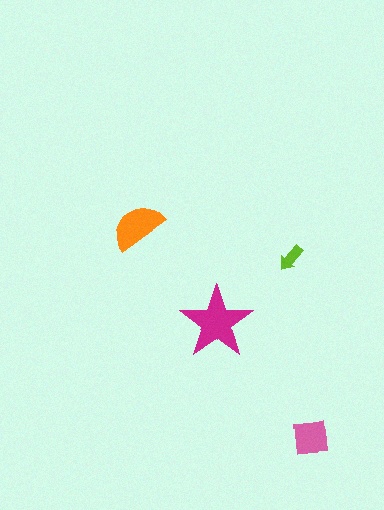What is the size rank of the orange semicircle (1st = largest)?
2nd.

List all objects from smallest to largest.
The lime arrow, the pink square, the orange semicircle, the magenta star.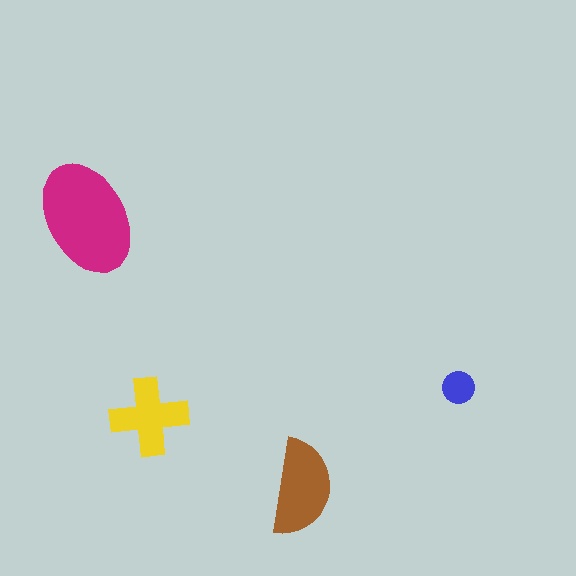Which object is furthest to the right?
The blue circle is rightmost.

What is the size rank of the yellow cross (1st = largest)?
3rd.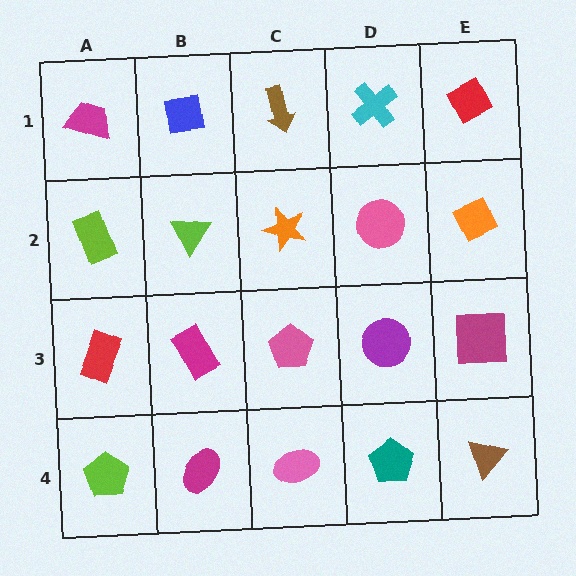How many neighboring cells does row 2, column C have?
4.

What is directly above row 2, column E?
A red diamond.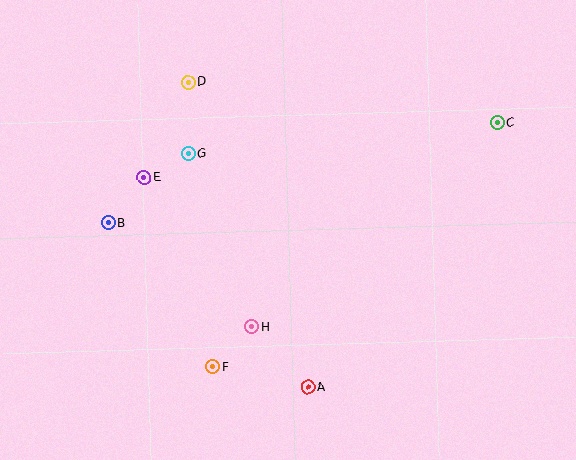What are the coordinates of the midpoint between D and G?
The midpoint between D and G is at (188, 118).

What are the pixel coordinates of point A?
Point A is at (308, 387).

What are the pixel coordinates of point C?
Point C is at (497, 123).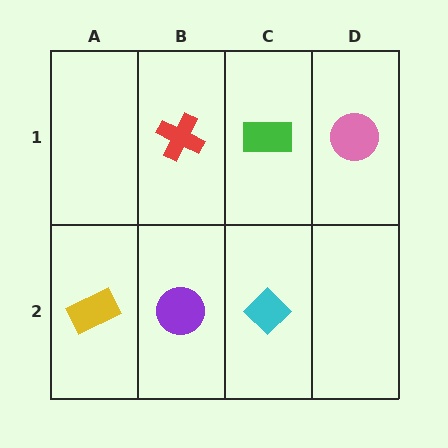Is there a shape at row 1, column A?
No, that cell is empty.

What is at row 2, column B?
A purple circle.